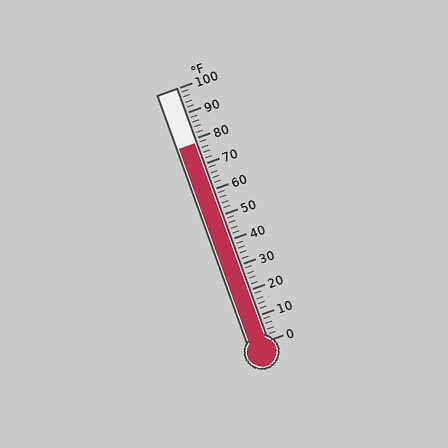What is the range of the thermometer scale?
The thermometer scale ranges from 0°F to 100°F.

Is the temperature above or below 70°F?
The temperature is above 70°F.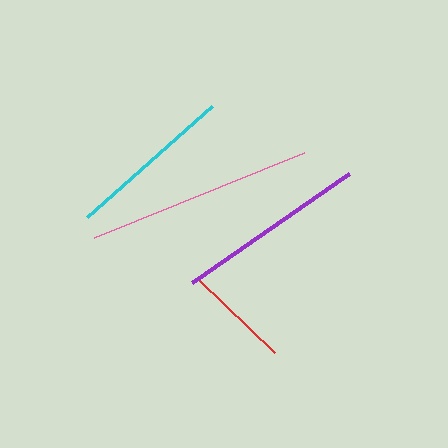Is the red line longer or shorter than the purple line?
The purple line is longer than the red line.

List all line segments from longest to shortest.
From longest to shortest: pink, purple, cyan, red.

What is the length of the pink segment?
The pink segment is approximately 226 pixels long.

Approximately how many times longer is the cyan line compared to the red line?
The cyan line is approximately 1.6 times the length of the red line.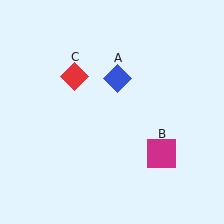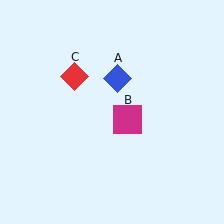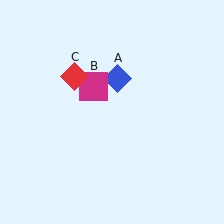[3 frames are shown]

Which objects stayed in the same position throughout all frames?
Blue diamond (object A) and red diamond (object C) remained stationary.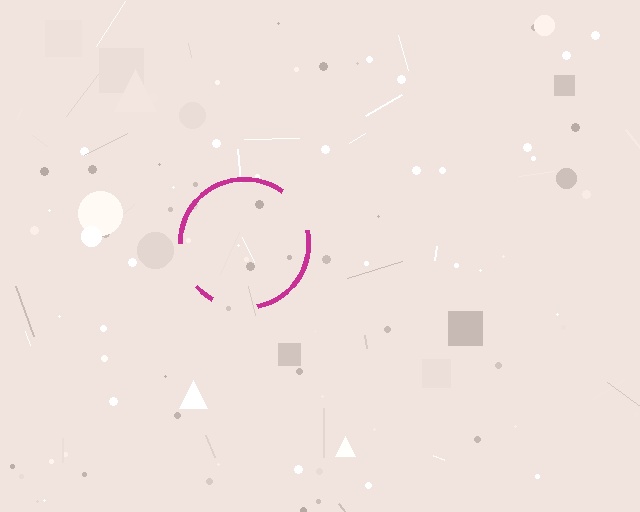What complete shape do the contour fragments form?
The contour fragments form a circle.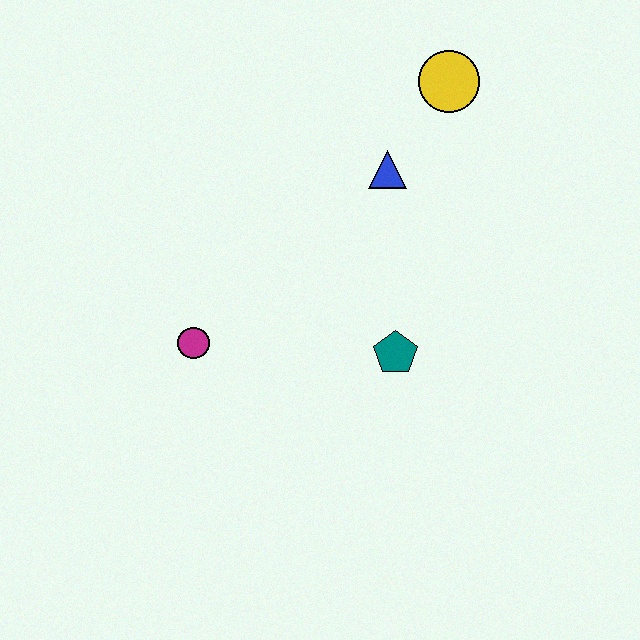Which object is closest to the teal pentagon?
The blue triangle is closest to the teal pentagon.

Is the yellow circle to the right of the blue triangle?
Yes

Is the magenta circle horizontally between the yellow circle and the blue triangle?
No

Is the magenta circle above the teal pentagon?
Yes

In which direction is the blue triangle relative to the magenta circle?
The blue triangle is to the right of the magenta circle.